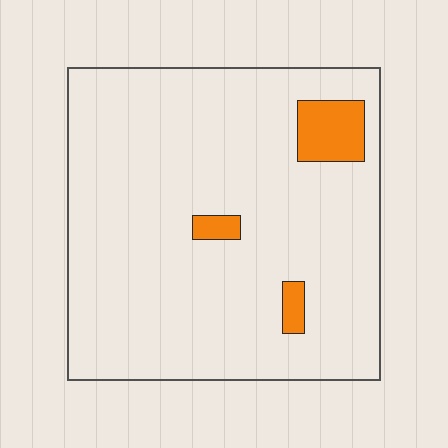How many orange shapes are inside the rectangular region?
3.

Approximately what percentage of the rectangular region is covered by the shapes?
Approximately 5%.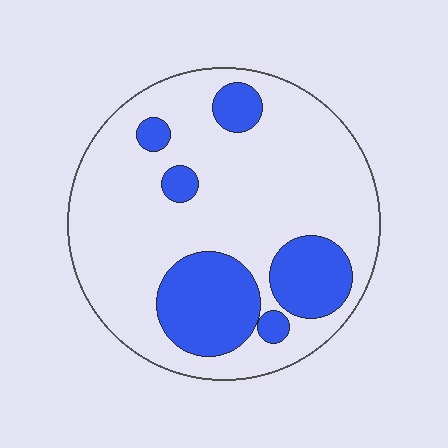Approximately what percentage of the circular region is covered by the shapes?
Approximately 25%.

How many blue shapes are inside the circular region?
6.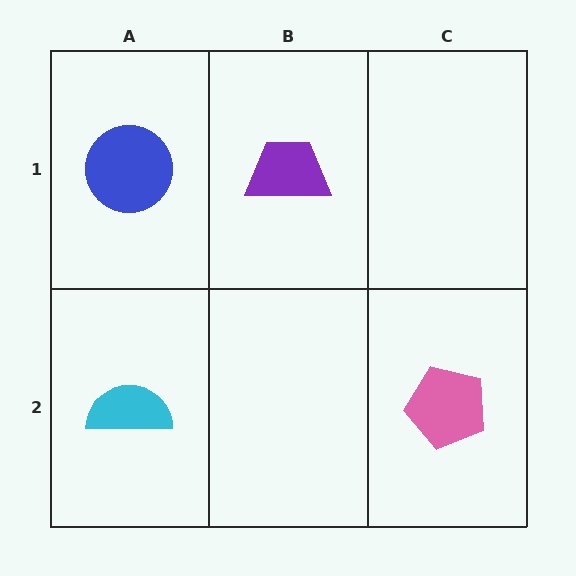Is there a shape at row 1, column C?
No, that cell is empty.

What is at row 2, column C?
A pink pentagon.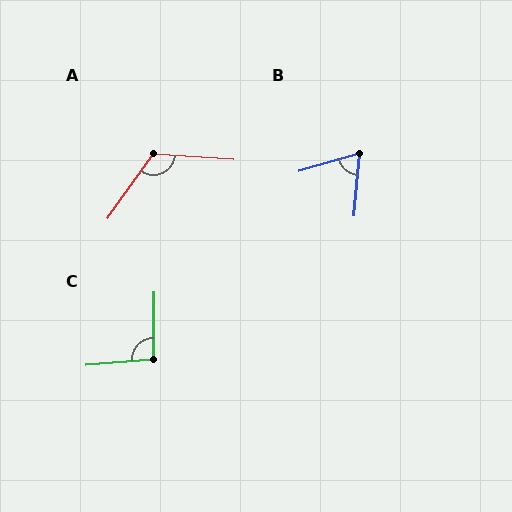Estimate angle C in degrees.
Approximately 95 degrees.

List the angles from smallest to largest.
B (68°), C (95°), A (122°).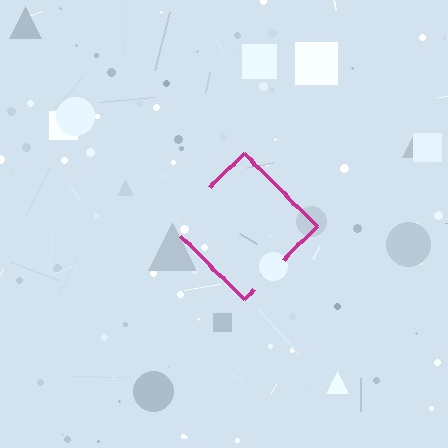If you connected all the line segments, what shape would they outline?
They would outline a diamond.